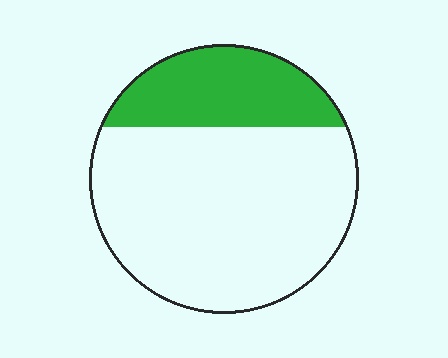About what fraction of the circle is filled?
About one quarter (1/4).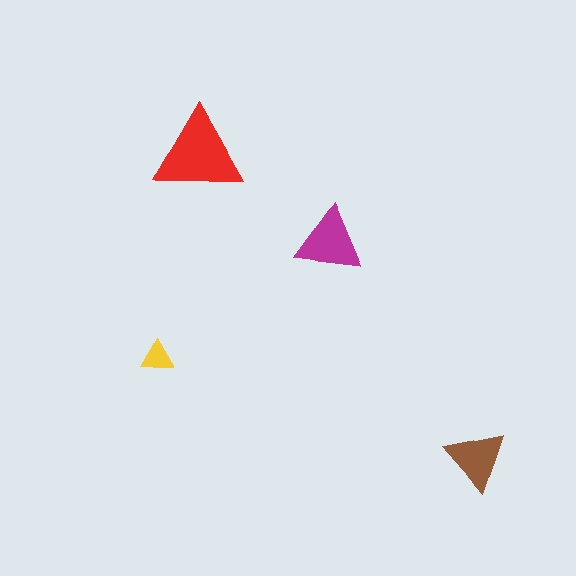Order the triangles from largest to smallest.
the red one, the magenta one, the brown one, the yellow one.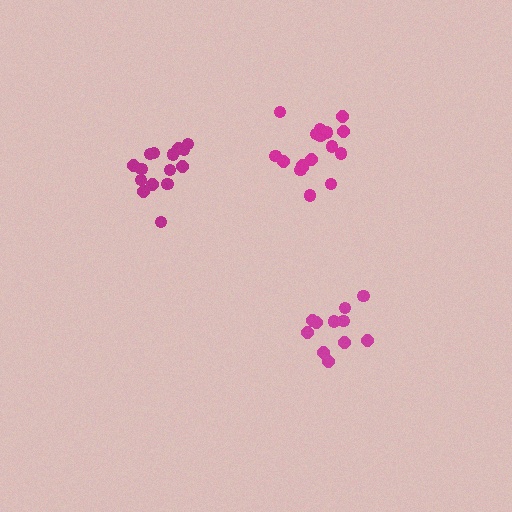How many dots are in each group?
Group 1: 15 dots, Group 2: 11 dots, Group 3: 17 dots (43 total).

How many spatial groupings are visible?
There are 3 spatial groupings.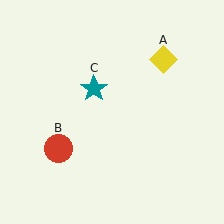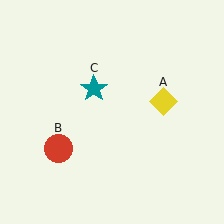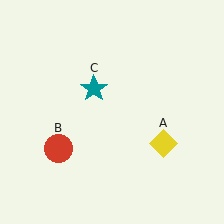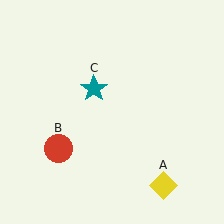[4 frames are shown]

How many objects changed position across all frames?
1 object changed position: yellow diamond (object A).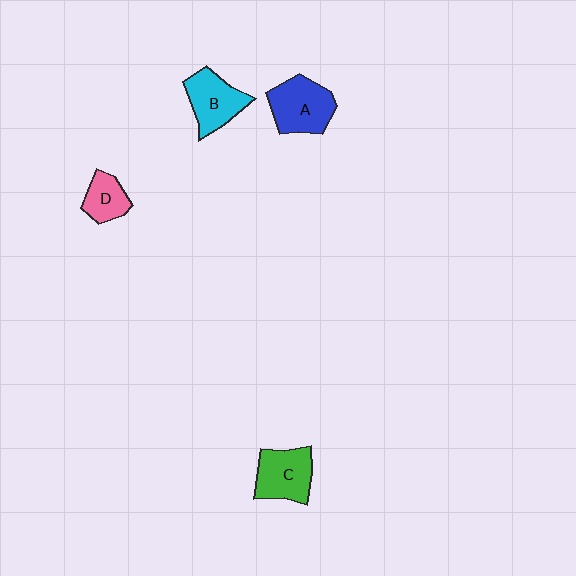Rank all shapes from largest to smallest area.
From largest to smallest: A (blue), C (green), B (cyan), D (pink).